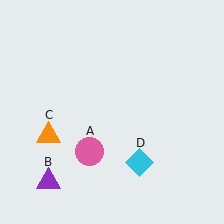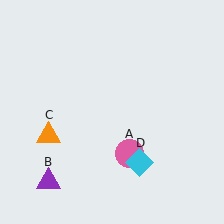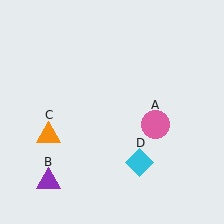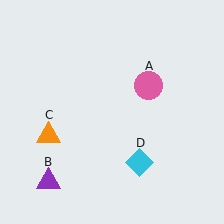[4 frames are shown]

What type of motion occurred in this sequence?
The pink circle (object A) rotated counterclockwise around the center of the scene.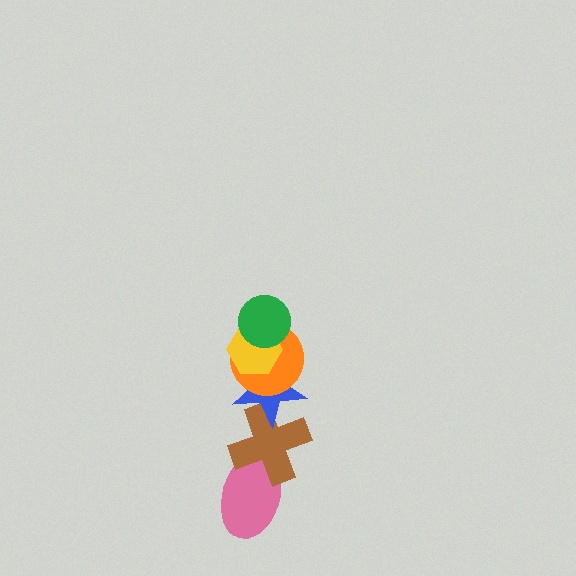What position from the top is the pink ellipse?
The pink ellipse is 6th from the top.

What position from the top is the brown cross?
The brown cross is 5th from the top.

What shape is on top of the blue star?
The orange circle is on top of the blue star.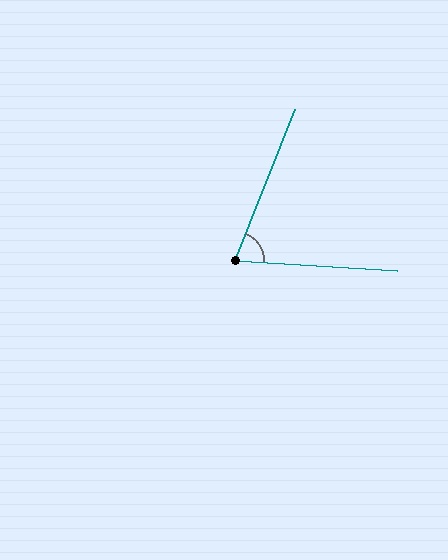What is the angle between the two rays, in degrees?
Approximately 72 degrees.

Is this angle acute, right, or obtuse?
It is acute.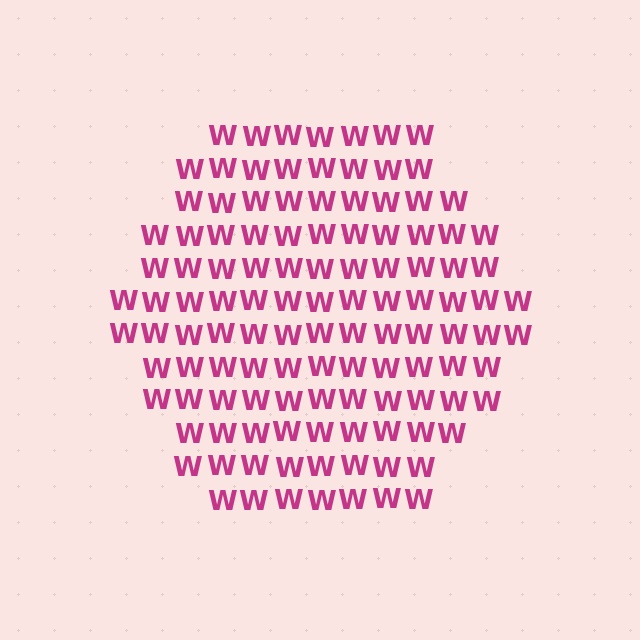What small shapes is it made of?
It is made of small letter W's.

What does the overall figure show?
The overall figure shows a hexagon.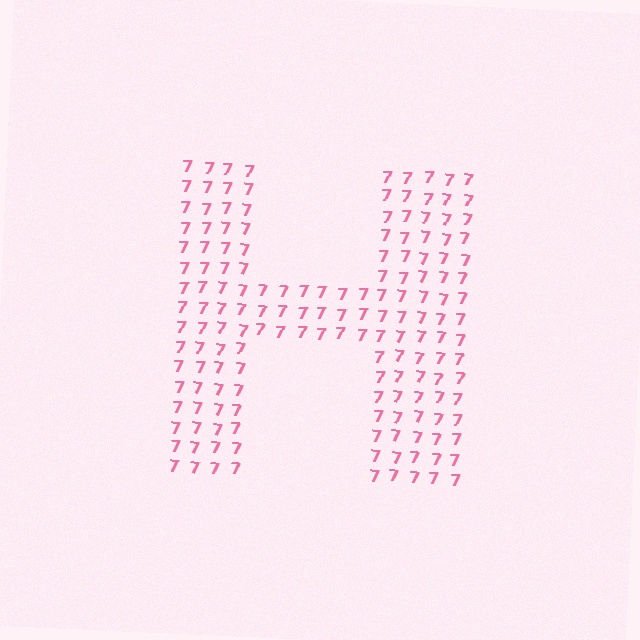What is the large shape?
The large shape is the letter H.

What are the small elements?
The small elements are digit 7's.